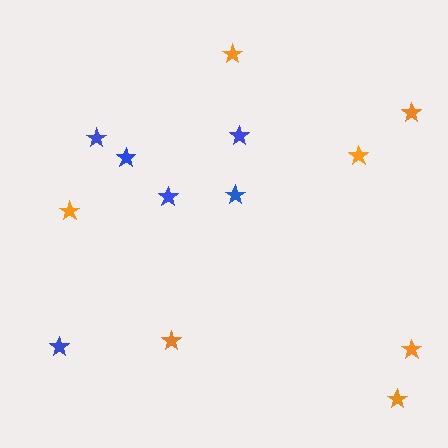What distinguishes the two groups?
There are 2 groups: one group of blue stars (6) and one group of orange stars (7).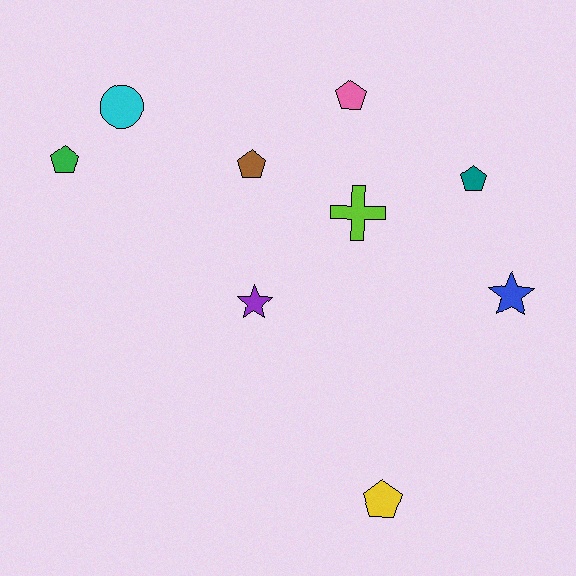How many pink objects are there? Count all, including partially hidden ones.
There is 1 pink object.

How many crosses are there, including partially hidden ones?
There is 1 cross.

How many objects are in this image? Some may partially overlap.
There are 9 objects.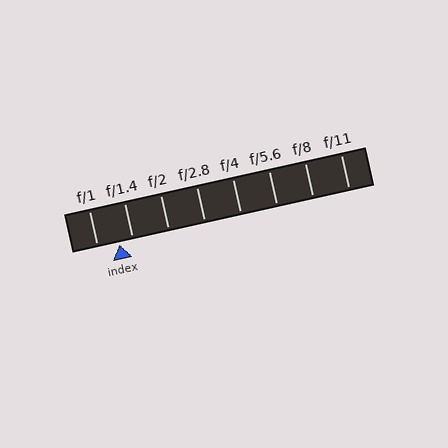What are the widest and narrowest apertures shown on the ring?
The widest aperture shown is f/1 and the narrowest is f/11.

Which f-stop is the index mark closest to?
The index mark is closest to f/1.4.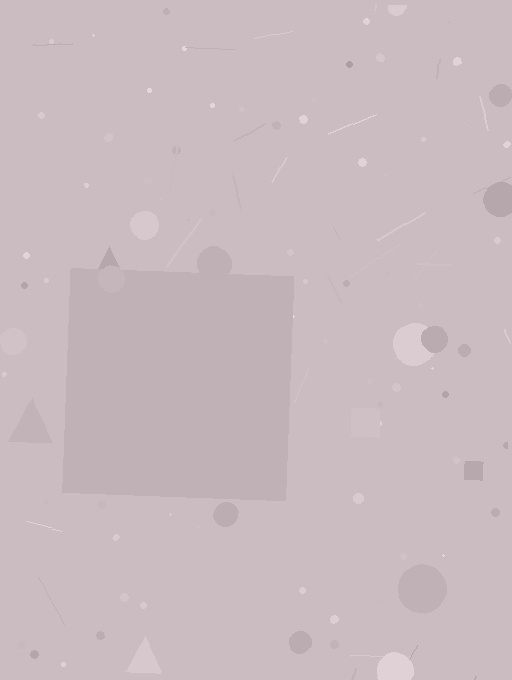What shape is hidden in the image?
A square is hidden in the image.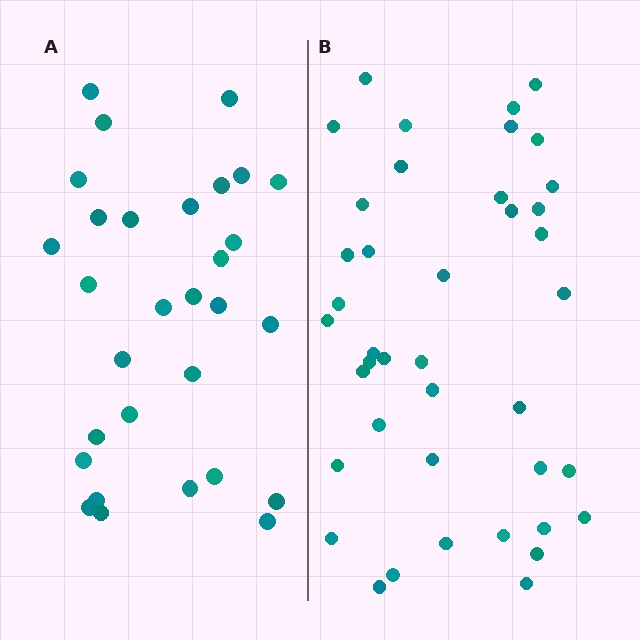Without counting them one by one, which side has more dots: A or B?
Region B (the right region) has more dots.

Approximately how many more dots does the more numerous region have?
Region B has roughly 12 or so more dots than region A.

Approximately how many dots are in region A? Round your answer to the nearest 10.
About 30 dots.